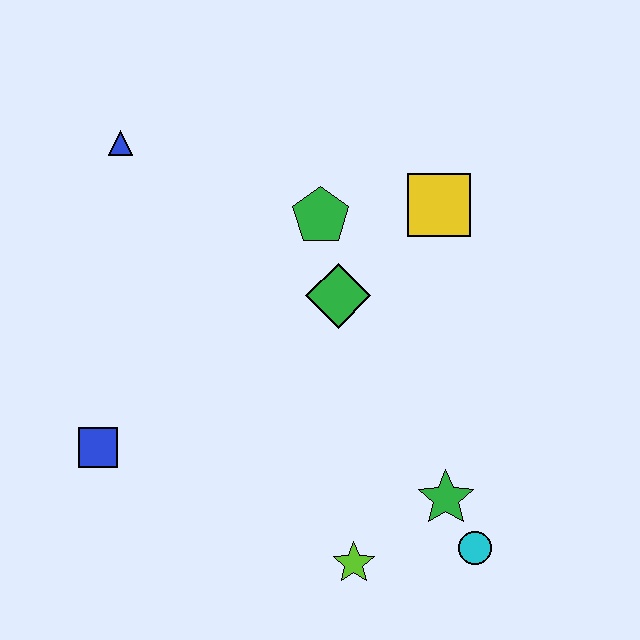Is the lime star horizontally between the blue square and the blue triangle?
No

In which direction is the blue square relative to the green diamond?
The blue square is to the left of the green diamond.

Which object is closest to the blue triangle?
The green pentagon is closest to the blue triangle.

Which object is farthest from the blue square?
The yellow square is farthest from the blue square.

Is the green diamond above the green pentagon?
No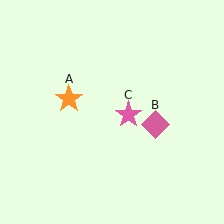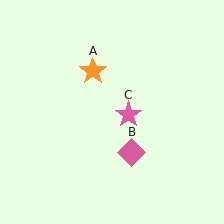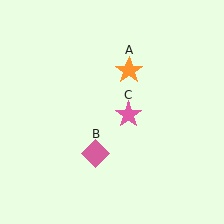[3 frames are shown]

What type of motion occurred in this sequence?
The orange star (object A), pink diamond (object B) rotated clockwise around the center of the scene.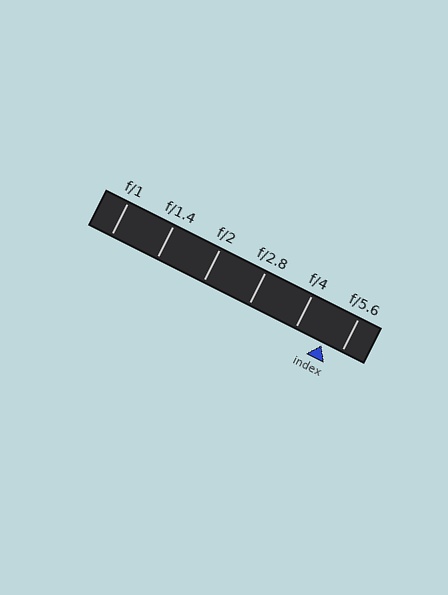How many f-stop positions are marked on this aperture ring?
There are 6 f-stop positions marked.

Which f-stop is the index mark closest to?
The index mark is closest to f/5.6.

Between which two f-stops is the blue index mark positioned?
The index mark is between f/4 and f/5.6.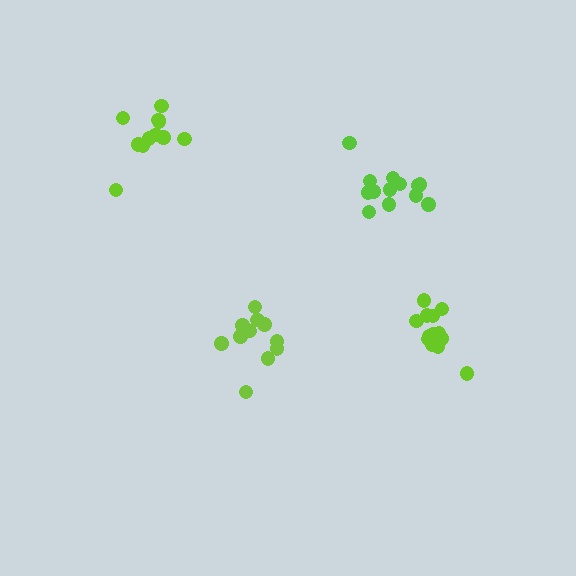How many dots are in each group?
Group 1: 11 dots, Group 2: 11 dots, Group 3: 13 dots, Group 4: 13 dots (48 total).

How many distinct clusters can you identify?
There are 4 distinct clusters.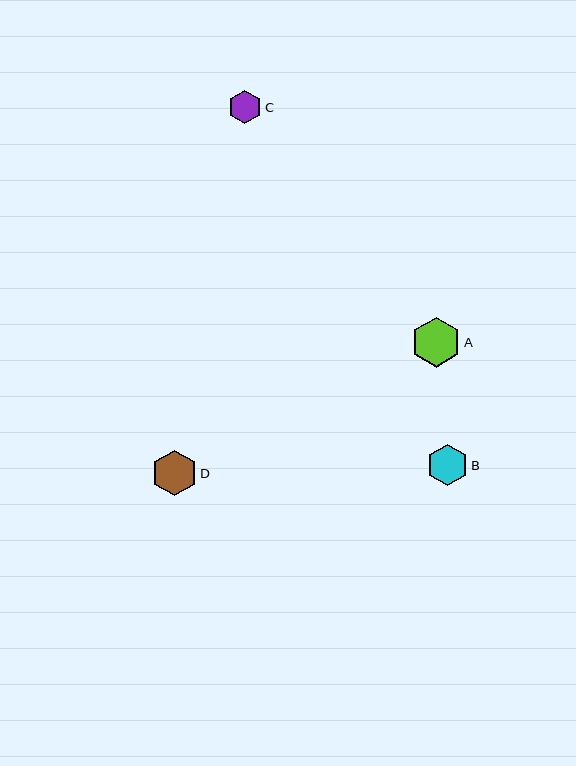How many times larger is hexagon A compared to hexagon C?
Hexagon A is approximately 1.5 times the size of hexagon C.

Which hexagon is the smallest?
Hexagon C is the smallest with a size of approximately 33 pixels.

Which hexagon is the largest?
Hexagon A is the largest with a size of approximately 50 pixels.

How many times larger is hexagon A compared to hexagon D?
Hexagon A is approximately 1.1 times the size of hexagon D.